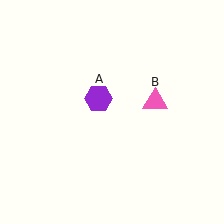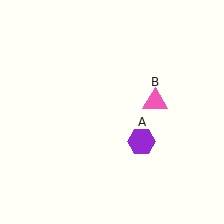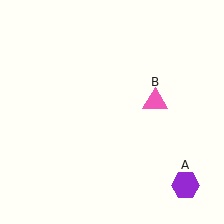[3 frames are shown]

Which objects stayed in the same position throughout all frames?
Pink triangle (object B) remained stationary.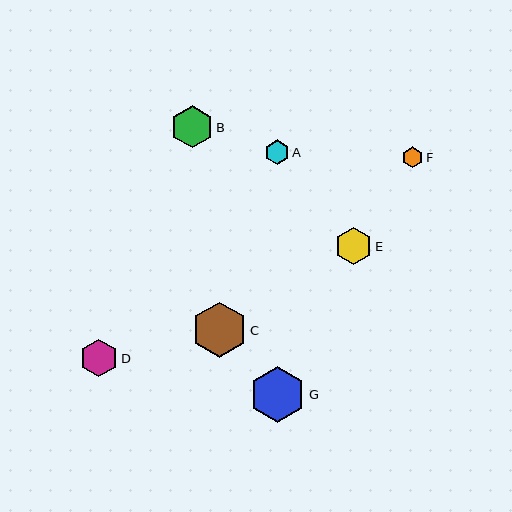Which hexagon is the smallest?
Hexagon F is the smallest with a size of approximately 21 pixels.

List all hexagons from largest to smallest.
From largest to smallest: G, C, B, D, E, A, F.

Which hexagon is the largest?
Hexagon G is the largest with a size of approximately 56 pixels.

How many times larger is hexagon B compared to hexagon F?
Hexagon B is approximately 2.0 times the size of hexagon F.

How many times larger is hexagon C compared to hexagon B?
Hexagon C is approximately 1.3 times the size of hexagon B.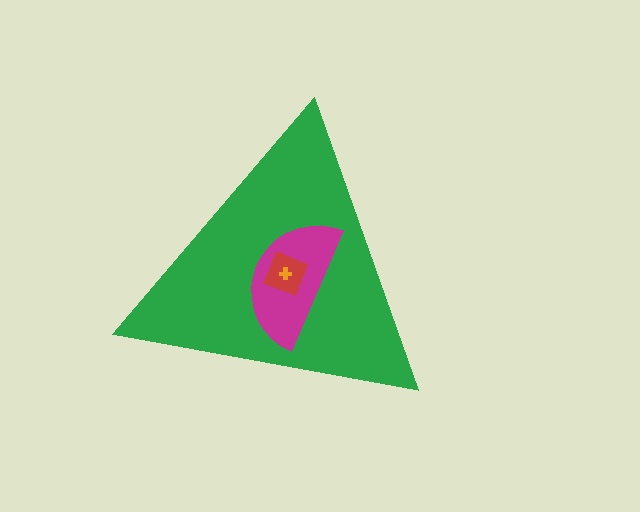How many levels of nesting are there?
4.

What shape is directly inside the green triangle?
The magenta semicircle.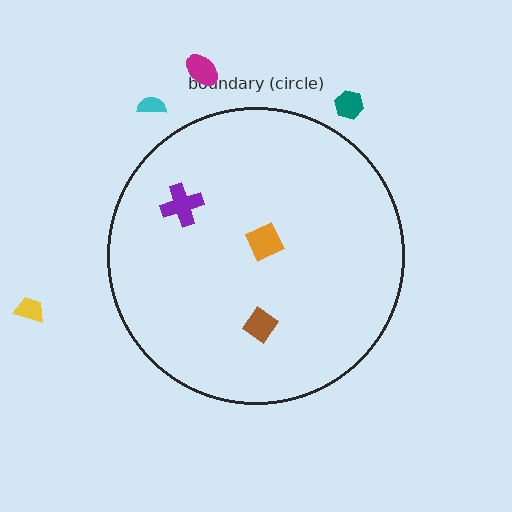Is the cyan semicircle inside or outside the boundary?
Outside.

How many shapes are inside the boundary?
3 inside, 4 outside.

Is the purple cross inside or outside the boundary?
Inside.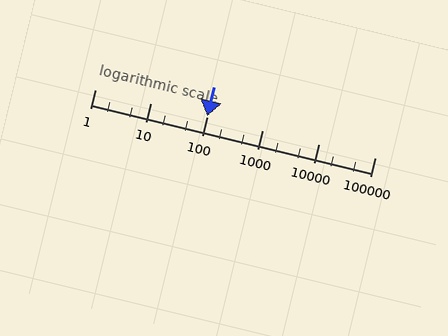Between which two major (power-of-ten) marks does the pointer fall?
The pointer is between 100 and 1000.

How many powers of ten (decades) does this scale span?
The scale spans 5 decades, from 1 to 100000.